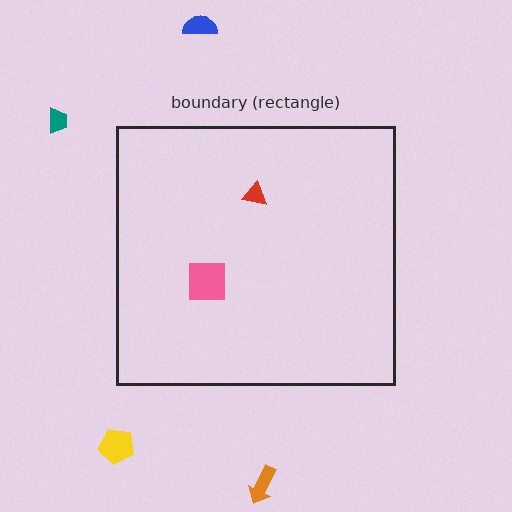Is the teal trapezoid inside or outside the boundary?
Outside.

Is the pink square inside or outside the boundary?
Inside.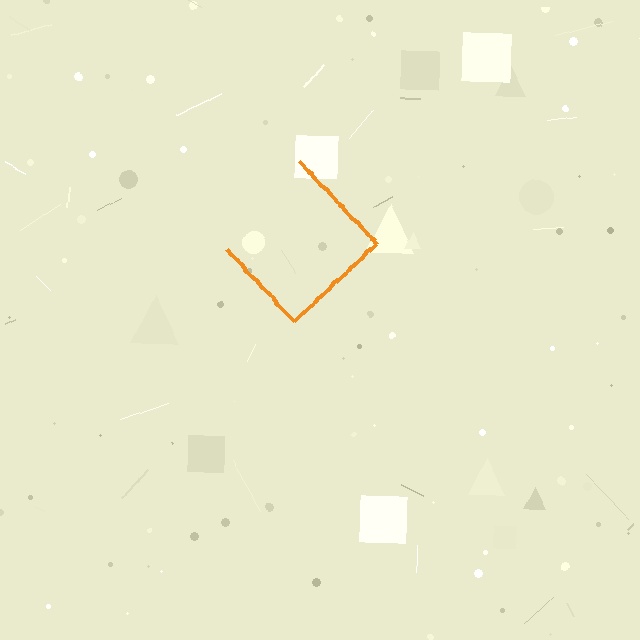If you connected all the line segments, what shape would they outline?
They would outline a diamond.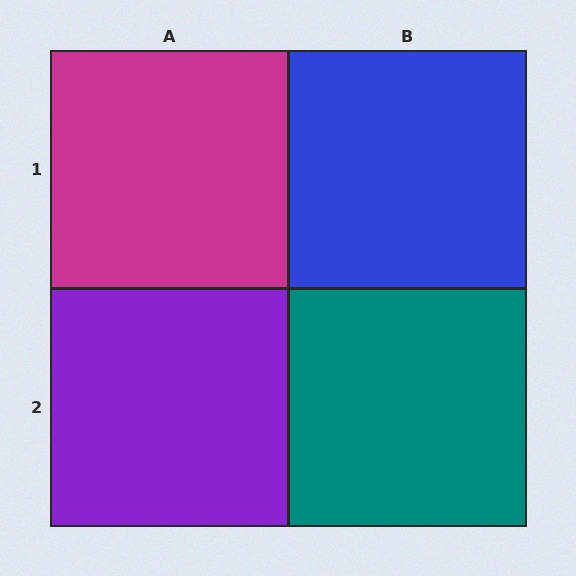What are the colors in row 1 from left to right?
Magenta, blue.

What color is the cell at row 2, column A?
Purple.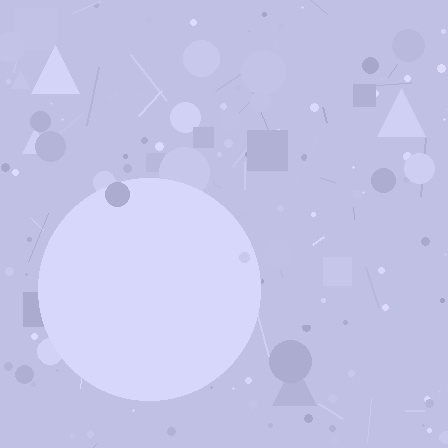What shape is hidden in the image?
A circle is hidden in the image.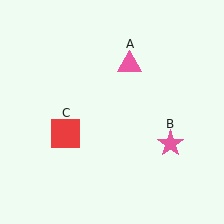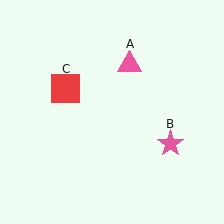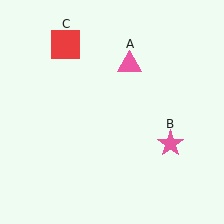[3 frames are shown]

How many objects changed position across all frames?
1 object changed position: red square (object C).